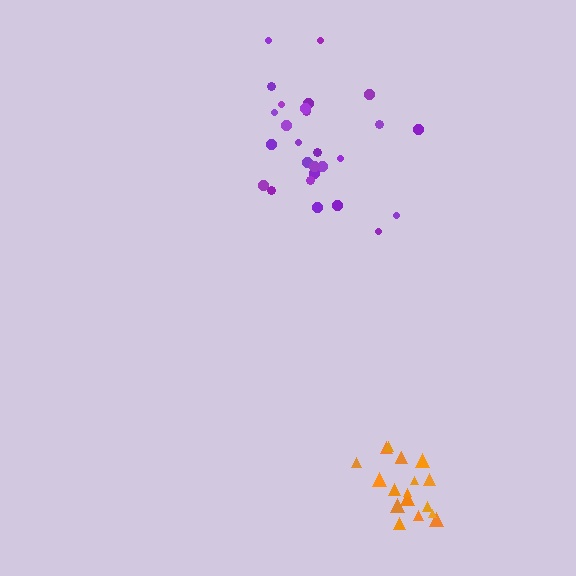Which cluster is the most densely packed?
Orange.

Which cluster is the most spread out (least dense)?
Purple.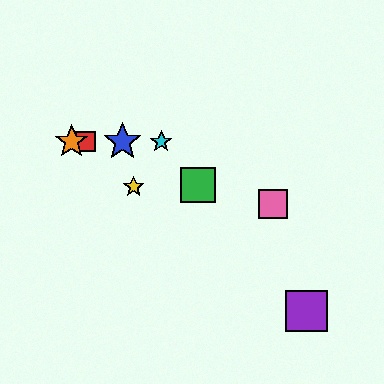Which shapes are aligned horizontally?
The red square, the blue star, the orange star, the cyan star are aligned horizontally.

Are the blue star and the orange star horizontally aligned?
Yes, both are at y≈142.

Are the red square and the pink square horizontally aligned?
No, the red square is at y≈142 and the pink square is at y≈204.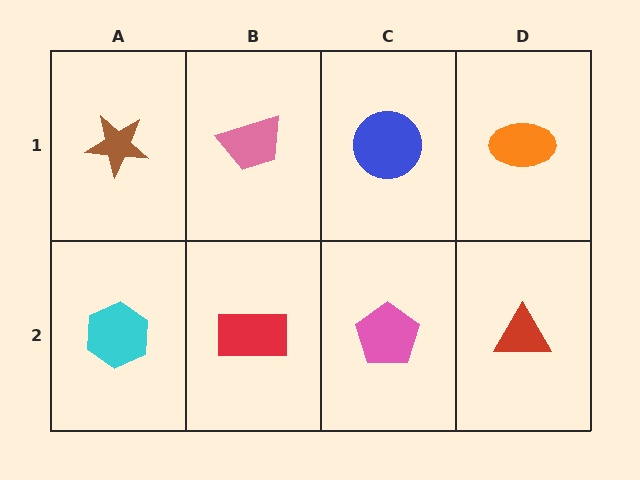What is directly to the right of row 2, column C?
A red triangle.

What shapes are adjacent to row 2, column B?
A pink trapezoid (row 1, column B), a cyan hexagon (row 2, column A), a pink pentagon (row 2, column C).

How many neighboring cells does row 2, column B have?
3.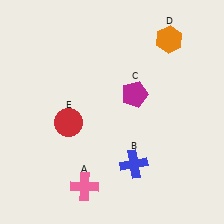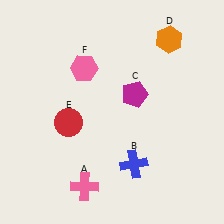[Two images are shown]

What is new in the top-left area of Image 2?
A pink hexagon (F) was added in the top-left area of Image 2.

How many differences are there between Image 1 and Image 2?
There is 1 difference between the two images.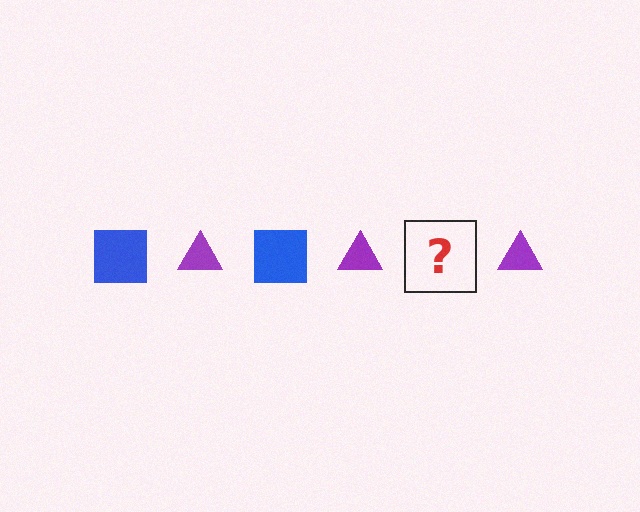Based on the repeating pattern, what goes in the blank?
The blank should be a blue square.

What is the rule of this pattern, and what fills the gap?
The rule is that the pattern alternates between blue square and purple triangle. The gap should be filled with a blue square.